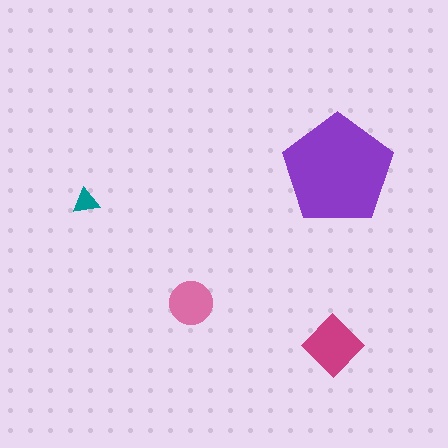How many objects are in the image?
There are 4 objects in the image.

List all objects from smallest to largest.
The teal triangle, the pink circle, the magenta diamond, the purple pentagon.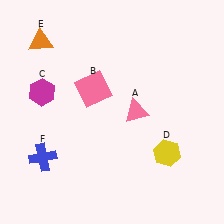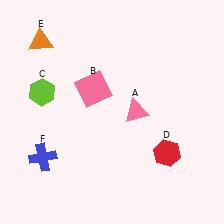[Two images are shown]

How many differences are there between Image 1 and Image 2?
There are 2 differences between the two images.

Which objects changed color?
C changed from magenta to lime. D changed from yellow to red.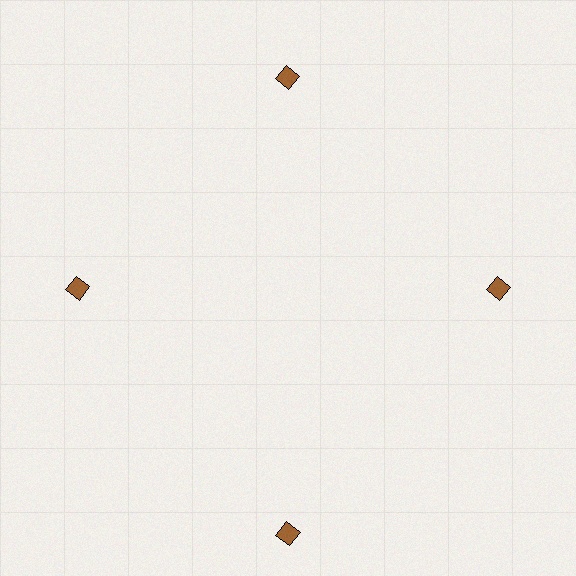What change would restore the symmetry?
The symmetry would be restored by moving it inward, back onto the ring so that all 4 diamonds sit at equal angles and equal distance from the center.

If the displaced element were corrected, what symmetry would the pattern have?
It would have 4-fold rotational symmetry — the pattern would map onto itself every 90 degrees.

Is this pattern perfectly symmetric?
No. The 4 brown diamonds are arranged in a ring, but one element near the 6 o'clock position is pushed outward from the center, breaking the 4-fold rotational symmetry.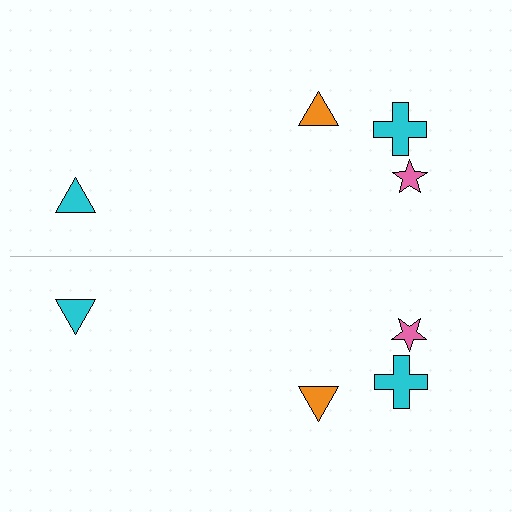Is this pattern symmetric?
Yes, this pattern has bilateral (reflection) symmetry.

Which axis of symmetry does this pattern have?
The pattern has a horizontal axis of symmetry running through the center of the image.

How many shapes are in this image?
There are 8 shapes in this image.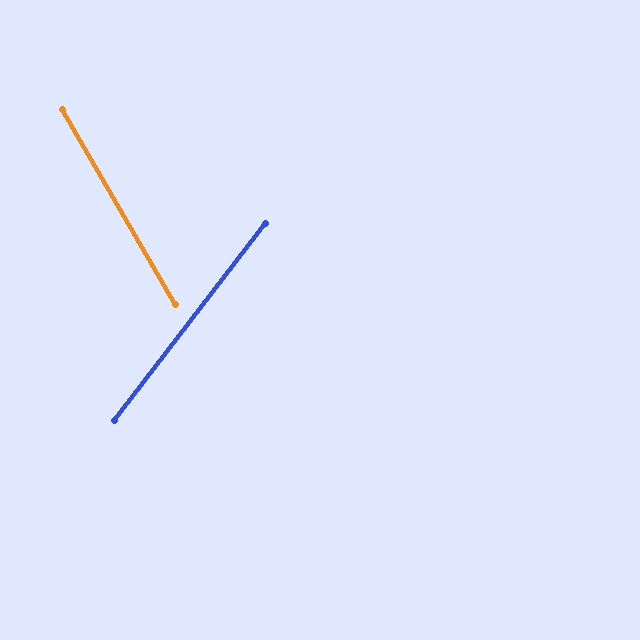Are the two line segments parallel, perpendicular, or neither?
Neither parallel nor perpendicular — they differ by about 67°.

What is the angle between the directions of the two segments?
Approximately 67 degrees.